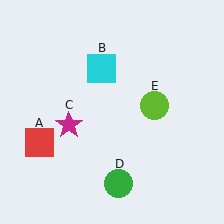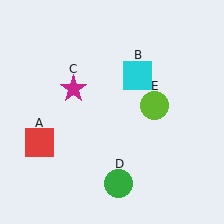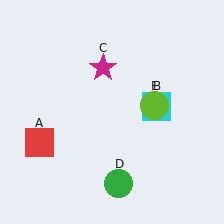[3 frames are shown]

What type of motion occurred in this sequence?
The cyan square (object B), magenta star (object C) rotated clockwise around the center of the scene.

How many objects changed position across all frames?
2 objects changed position: cyan square (object B), magenta star (object C).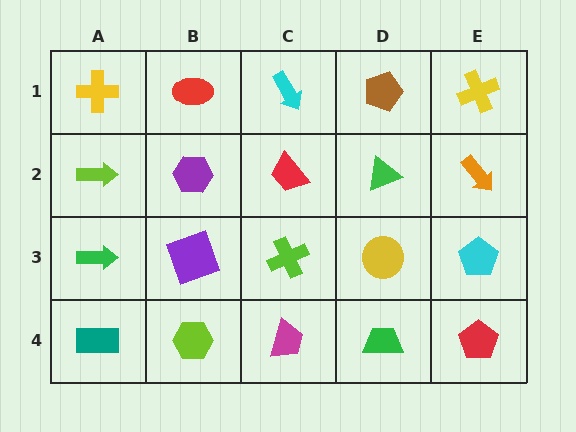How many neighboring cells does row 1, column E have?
2.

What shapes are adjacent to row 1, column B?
A purple hexagon (row 2, column B), a yellow cross (row 1, column A), a cyan arrow (row 1, column C).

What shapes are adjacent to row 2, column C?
A cyan arrow (row 1, column C), a lime cross (row 3, column C), a purple hexagon (row 2, column B), a green triangle (row 2, column D).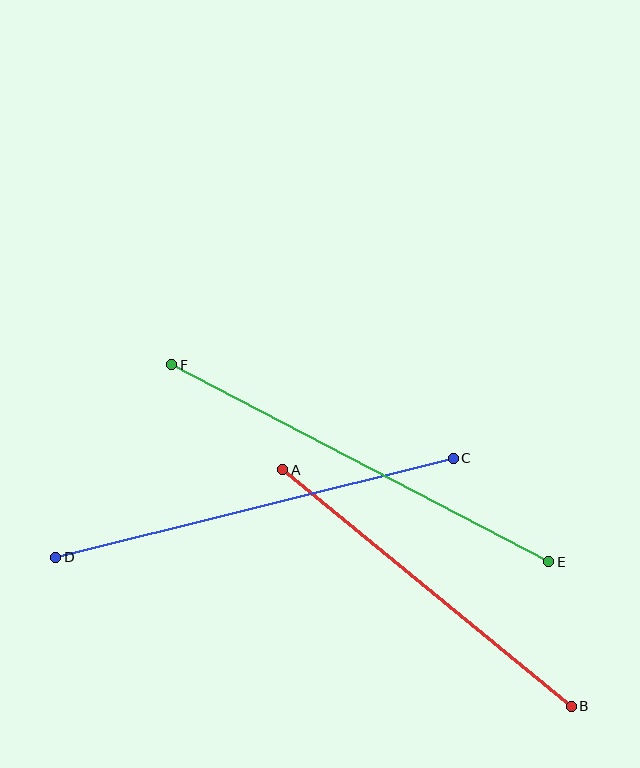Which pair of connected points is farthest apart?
Points E and F are farthest apart.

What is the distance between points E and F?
The distance is approximately 425 pixels.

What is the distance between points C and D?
The distance is approximately 410 pixels.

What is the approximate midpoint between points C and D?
The midpoint is at approximately (255, 508) pixels.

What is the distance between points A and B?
The distance is approximately 373 pixels.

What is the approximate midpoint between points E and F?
The midpoint is at approximately (360, 463) pixels.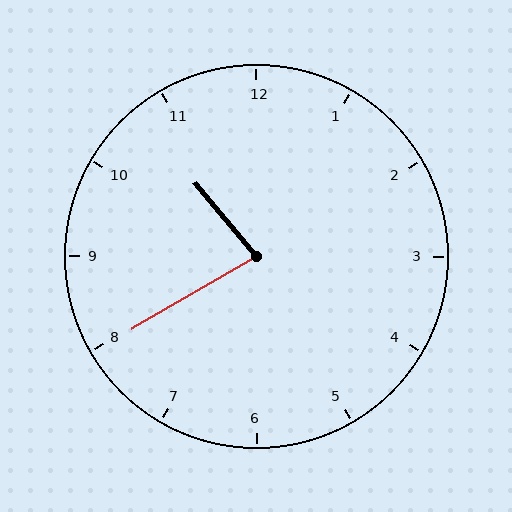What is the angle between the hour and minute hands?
Approximately 80 degrees.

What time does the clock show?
10:40.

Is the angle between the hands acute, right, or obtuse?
It is acute.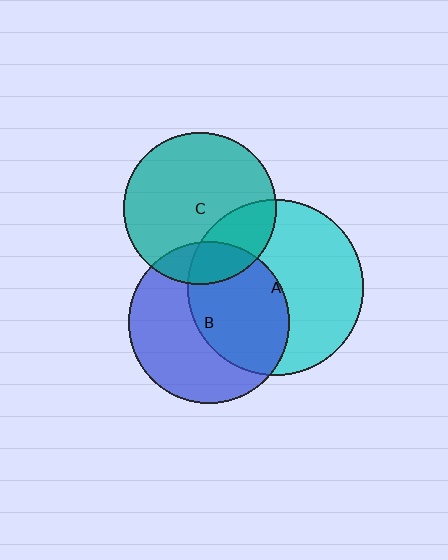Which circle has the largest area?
Circle A (cyan).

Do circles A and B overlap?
Yes.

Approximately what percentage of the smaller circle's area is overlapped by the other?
Approximately 50%.